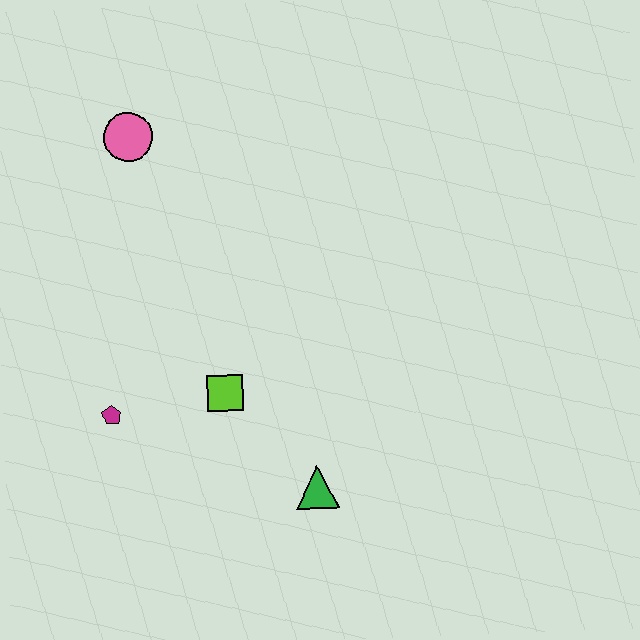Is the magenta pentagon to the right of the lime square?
No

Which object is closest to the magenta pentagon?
The lime square is closest to the magenta pentagon.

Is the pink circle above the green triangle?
Yes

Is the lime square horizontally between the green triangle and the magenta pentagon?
Yes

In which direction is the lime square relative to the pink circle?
The lime square is below the pink circle.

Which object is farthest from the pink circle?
The green triangle is farthest from the pink circle.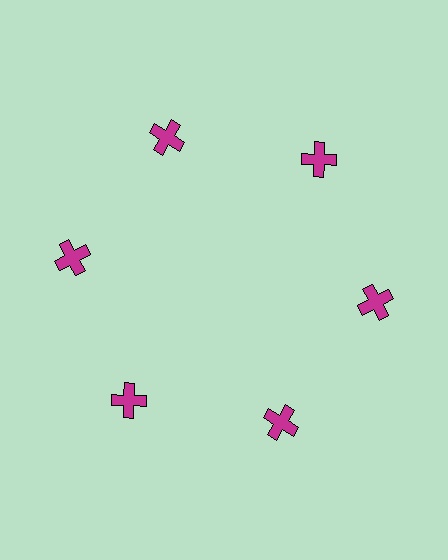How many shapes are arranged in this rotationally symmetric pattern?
There are 6 shapes, arranged in 6 groups of 1.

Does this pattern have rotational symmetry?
Yes, this pattern has 6-fold rotational symmetry. It looks the same after rotating 60 degrees around the center.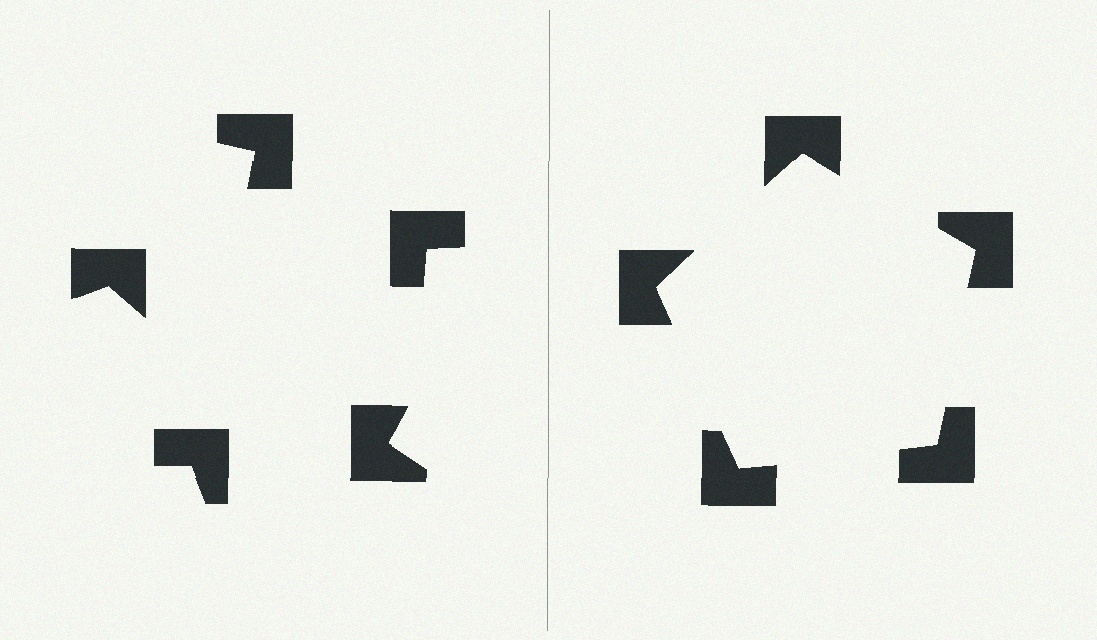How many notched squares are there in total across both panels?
10 — 5 on each side.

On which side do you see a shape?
An illusory pentagon appears on the right side. On the left side the wedge cuts are rotated, so no coherent shape forms.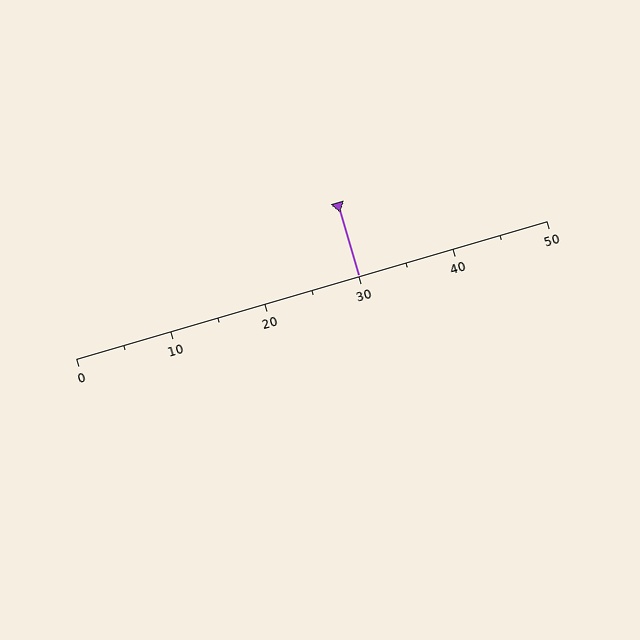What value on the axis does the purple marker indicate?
The marker indicates approximately 30.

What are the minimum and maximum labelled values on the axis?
The axis runs from 0 to 50.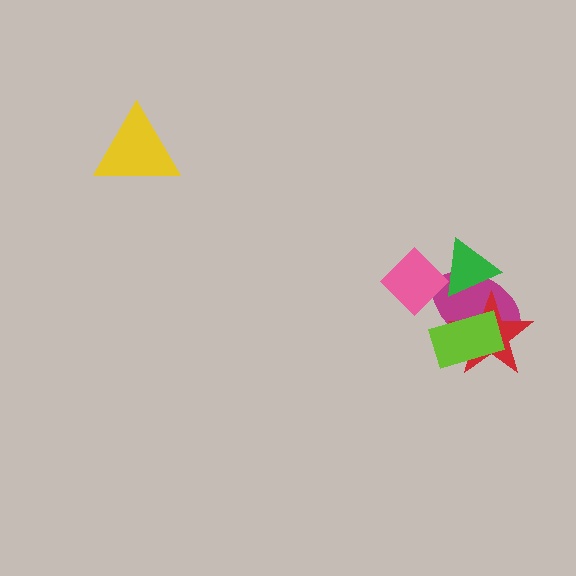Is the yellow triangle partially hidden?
No, no other shape covers it.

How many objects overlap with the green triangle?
3 objects overlap with the green triangle.